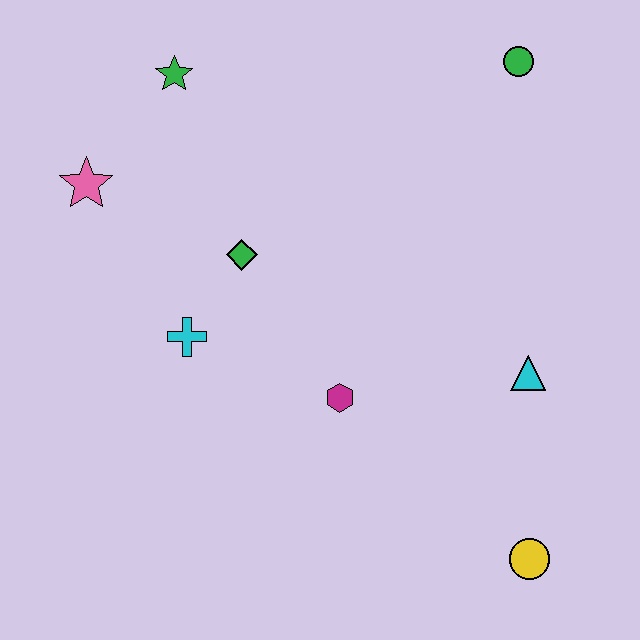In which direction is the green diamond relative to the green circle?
The green diamond is to the left of the green circle.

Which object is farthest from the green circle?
The yellow circle is farthest from the green circle.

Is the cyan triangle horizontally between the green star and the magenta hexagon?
No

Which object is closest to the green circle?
The cyan triangle is closest to the green circle.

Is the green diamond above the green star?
No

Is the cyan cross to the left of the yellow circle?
Yes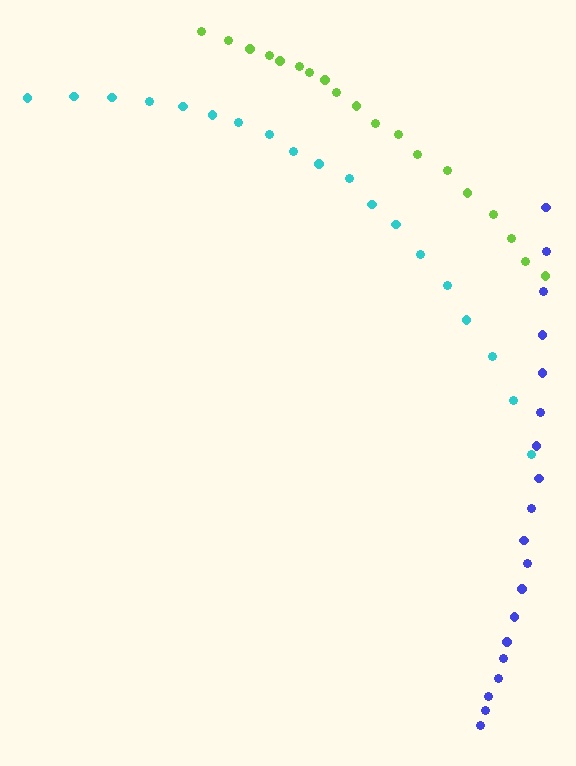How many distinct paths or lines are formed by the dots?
There are 3 distinct paths.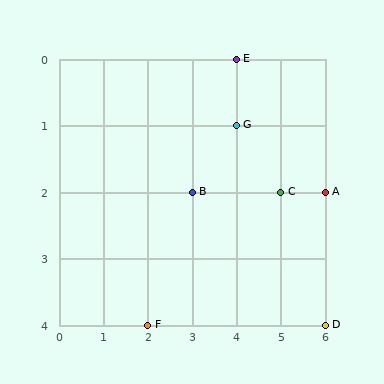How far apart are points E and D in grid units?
Points E and D are 2 columns and 4 rows apart (about 4.5 grid units diagonally).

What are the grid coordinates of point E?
Point E is at grid coordinates (4, 0).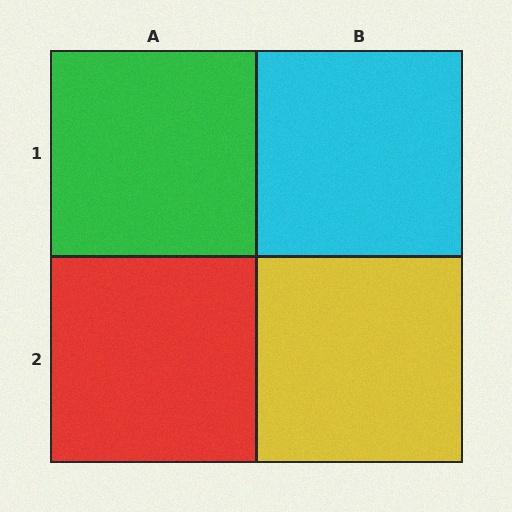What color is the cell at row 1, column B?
Cyan.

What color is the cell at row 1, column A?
Green.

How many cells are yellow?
1 cell is yellow.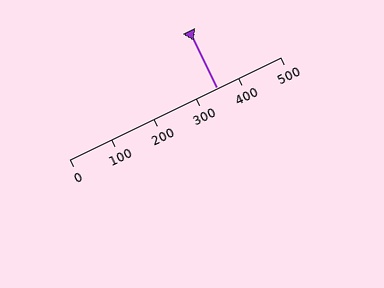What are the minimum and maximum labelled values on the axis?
The axis runs from 0 to 500.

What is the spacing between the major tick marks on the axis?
The major ticks are spaced 100 apart.